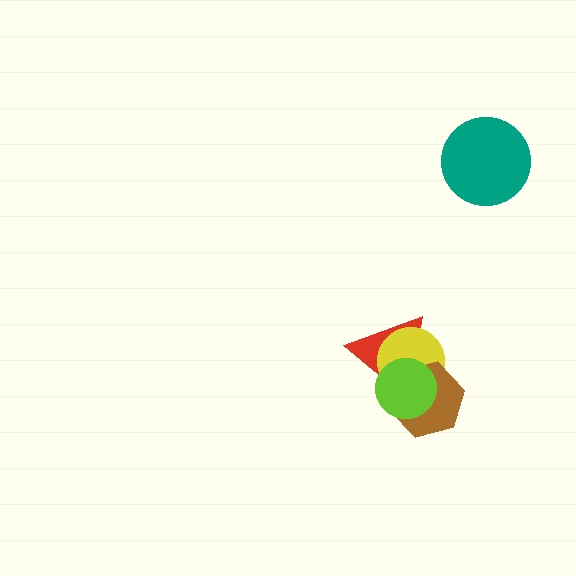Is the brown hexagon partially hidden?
Yes, it is partially covered by another shape.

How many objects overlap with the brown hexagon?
3 objects overlap with the brown hexagon.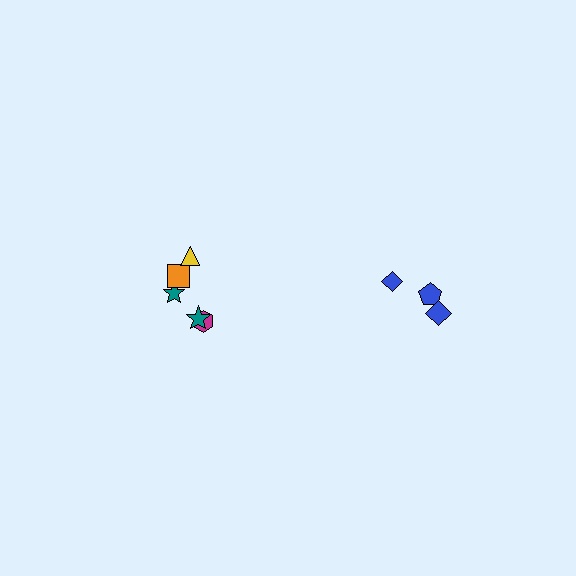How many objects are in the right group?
There are 3 objects.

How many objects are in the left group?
There are 5 objects.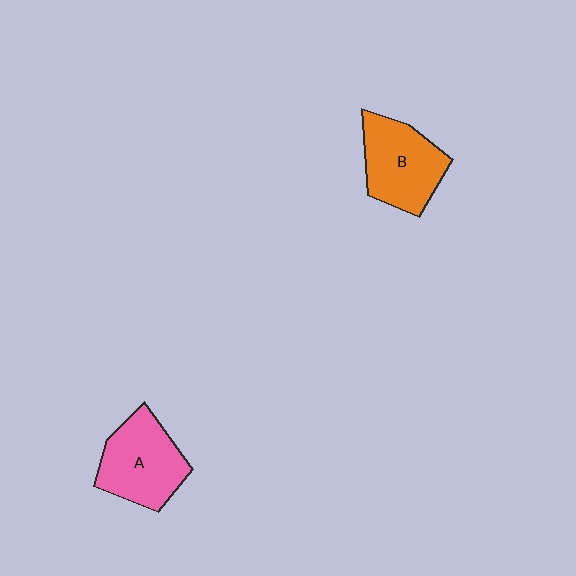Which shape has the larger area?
Shape A (pink).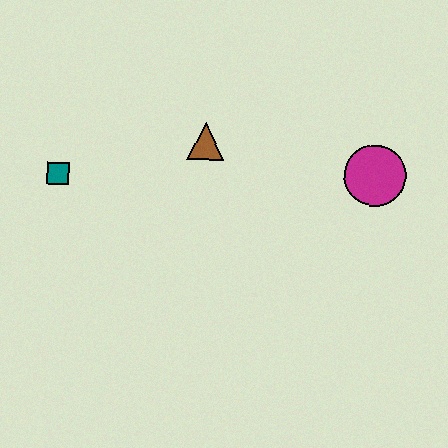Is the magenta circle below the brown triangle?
Yes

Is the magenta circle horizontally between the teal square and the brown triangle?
No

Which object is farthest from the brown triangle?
The magenta circle is farthest from the brown triangle.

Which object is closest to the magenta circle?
The brown triangle is closest to the magenta circle.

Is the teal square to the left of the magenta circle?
Yes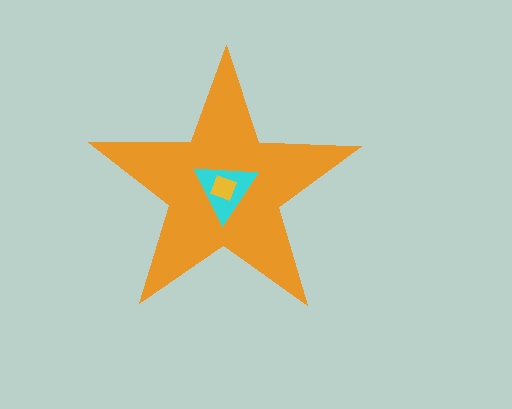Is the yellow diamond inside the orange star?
Yes.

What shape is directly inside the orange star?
The cyan triangle.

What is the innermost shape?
The yellow diamond.